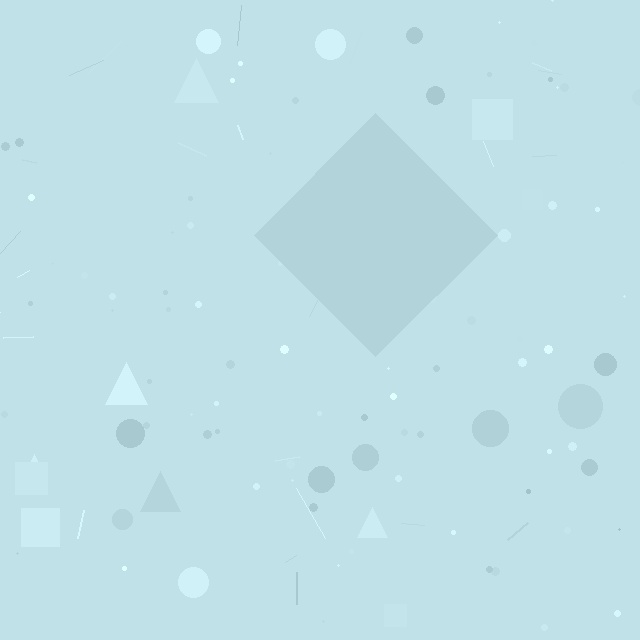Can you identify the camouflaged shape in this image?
The camouflaged shape is a diamond.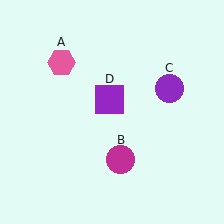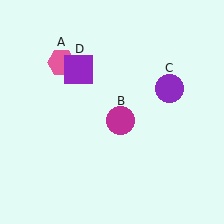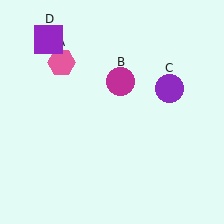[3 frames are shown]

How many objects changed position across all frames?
2 objects changed position: magenta circle (object B), purple square (object D).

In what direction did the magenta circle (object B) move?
The magenta circle (object B) moved up.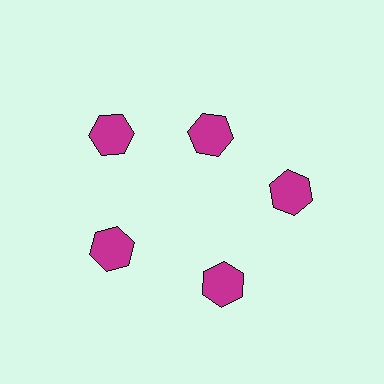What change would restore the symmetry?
The symmetry would be restored by moving it outward, back onto the ring so that all 5 hexagons sit at equal angles and equal distance from the center.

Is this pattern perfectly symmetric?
No. The 5 magenta hexagons are arranged in a ring, but one element near the 1 o'clock position is pulled inward toward the center, breaking the 5-fold rotational symmetry.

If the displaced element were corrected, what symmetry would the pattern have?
It would have 5-fold rotational symmetry — the pattern would map onto itself every 72 degrees.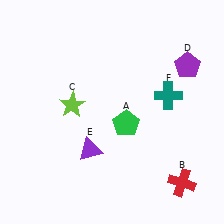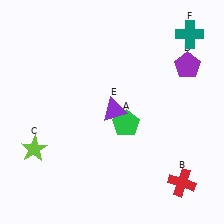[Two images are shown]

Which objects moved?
The objects that moved are: the lime star (C), the purple triangle (E), the teal cross (F).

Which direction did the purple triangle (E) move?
The purple triangle (E) moved up.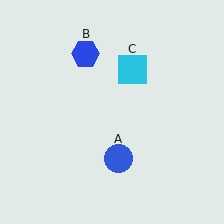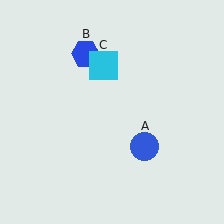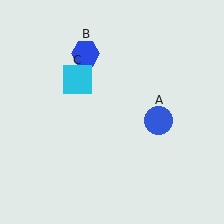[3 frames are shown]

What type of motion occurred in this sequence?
The blue circle (object A), cyan square (object C) rotated counterclockwise around the center of the scene.